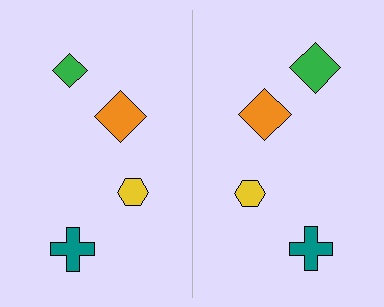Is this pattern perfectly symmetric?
No, the pattern is not perfectly symmetric. The green diamond on the right side has a different size than its mirror counterpart.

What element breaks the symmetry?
The green diamond on the right side has a different size than its mirror counterpart.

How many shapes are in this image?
There are 8 shapes in this image.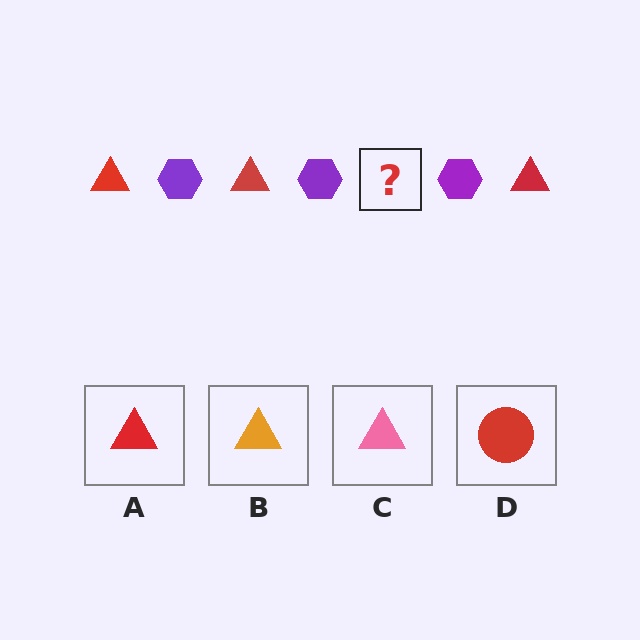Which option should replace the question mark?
Option A.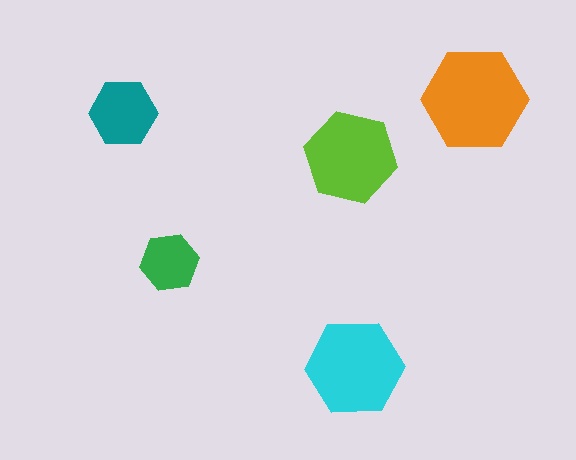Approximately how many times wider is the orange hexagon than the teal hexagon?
About 1.5 times wider.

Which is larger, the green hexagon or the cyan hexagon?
The cyan one.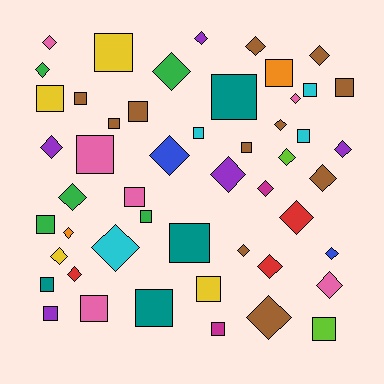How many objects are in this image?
There are 50 objects.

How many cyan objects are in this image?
There are 4 cyan objects.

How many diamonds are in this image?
There are 26 diamonds.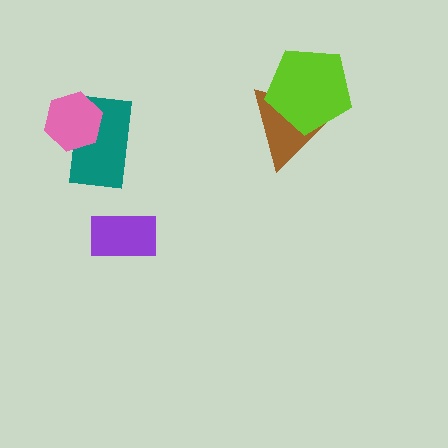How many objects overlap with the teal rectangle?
1 object overlaps with the teal rectangle.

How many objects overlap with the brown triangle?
1 object overlaps with the brown triangle.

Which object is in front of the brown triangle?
The lime pentagon is in front of the brown triangle.